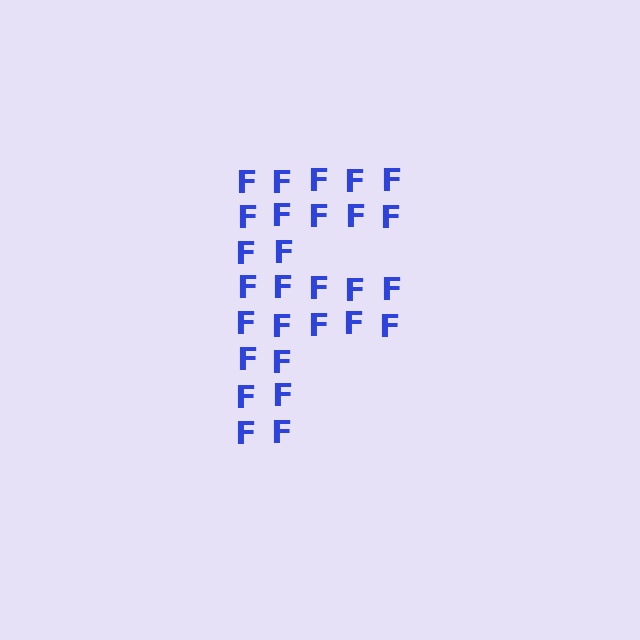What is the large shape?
The large shape is the letter F.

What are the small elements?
The small elements are letter F's.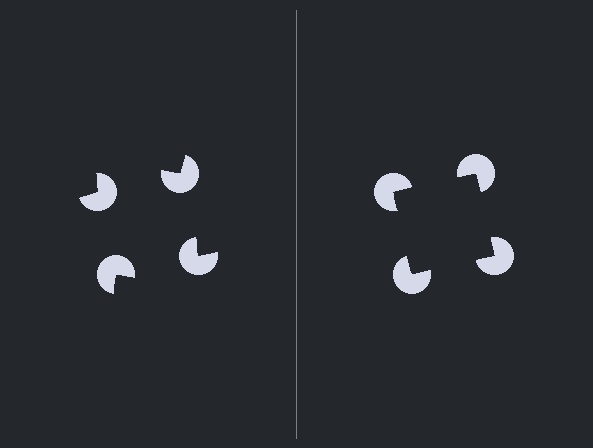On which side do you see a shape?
An illusory square appears on the right side. On the left side the wedge cuts are rotated, so no coherent shape forms.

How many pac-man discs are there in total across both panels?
8 — 4 on each side.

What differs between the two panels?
The pac-man discs are positioned identically on both sides; only the wedge orientations differ. On the right they align to a square; on the left they are misaligned.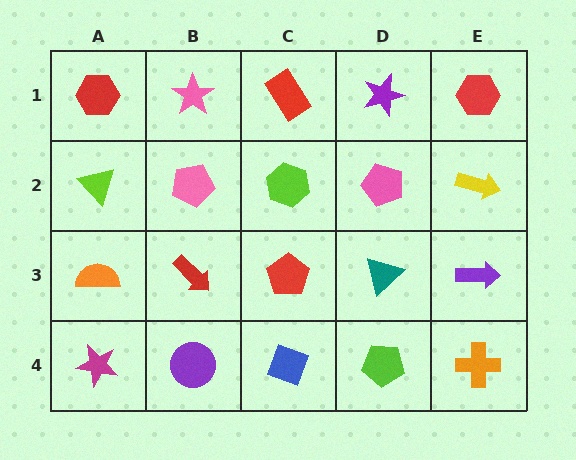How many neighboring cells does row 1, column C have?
3.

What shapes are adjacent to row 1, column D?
A pink pentagon (row 2, column D), a red rectangle (row 1, column C), a red hexagon (row 1, column E).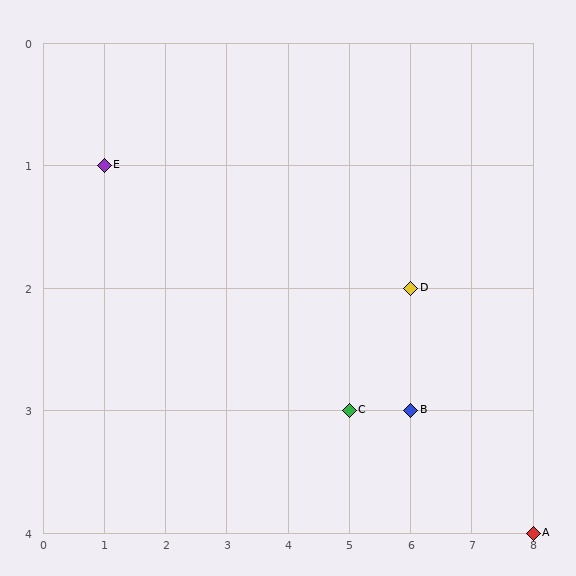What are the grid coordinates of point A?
Point A is at grid coordinates (8, 4).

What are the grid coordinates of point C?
Point C is at grid coordinates (5, 3).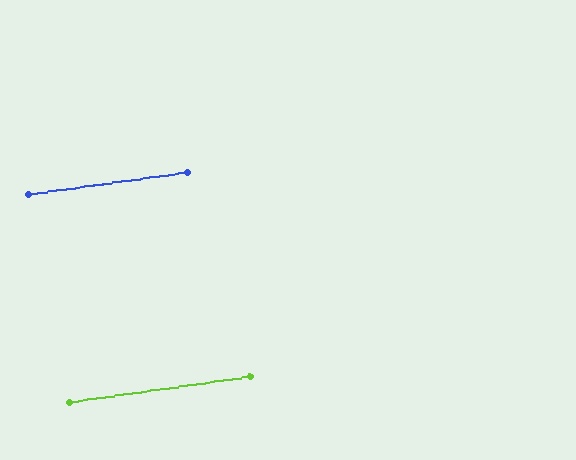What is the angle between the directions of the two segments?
Approximately 0 degrees.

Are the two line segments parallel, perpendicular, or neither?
Parallel — their directions differ by only 0.4°.